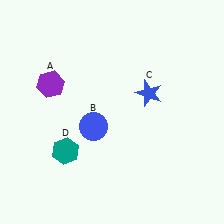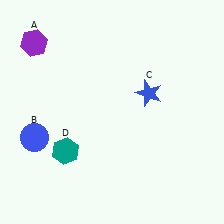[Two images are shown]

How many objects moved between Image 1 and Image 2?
2 objects moved between the two images.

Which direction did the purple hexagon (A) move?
The purple hexagon (A) moved up.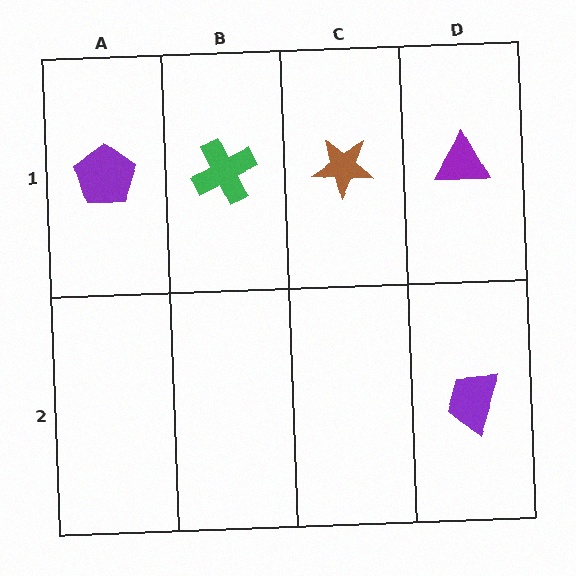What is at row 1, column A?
A purple pentagon.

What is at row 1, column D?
A purple triangle.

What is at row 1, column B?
A green cross.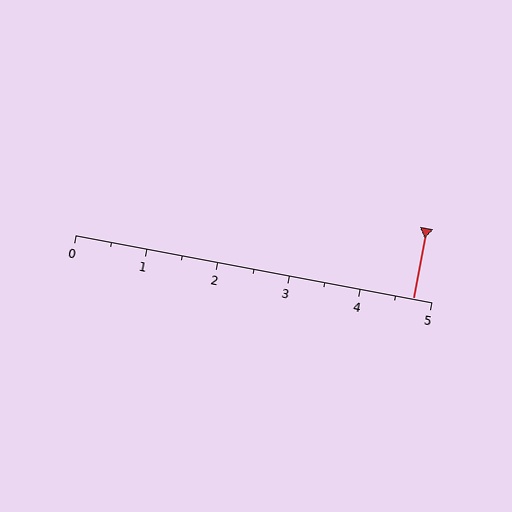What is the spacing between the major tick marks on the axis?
The major ticks are spaced 1 apart.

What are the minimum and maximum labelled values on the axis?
The axis runs from 0 to 5.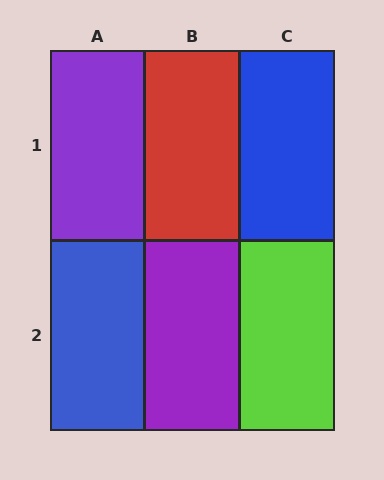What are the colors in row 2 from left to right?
Blue, purple, lime.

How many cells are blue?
2 cells are blue.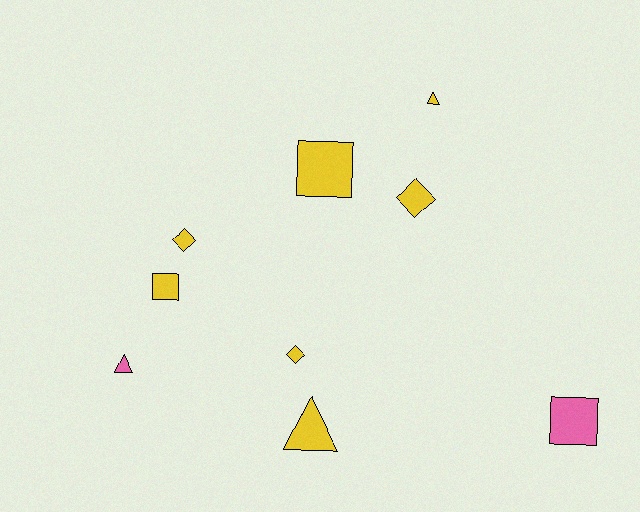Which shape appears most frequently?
Diamond, with 3 objects.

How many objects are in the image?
There are 9 objects.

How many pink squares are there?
There is 1 pink square.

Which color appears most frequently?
Yellow, with 7 objects.